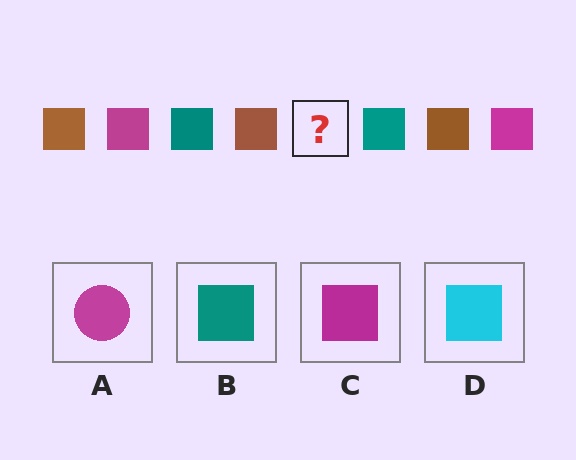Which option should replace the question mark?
Option C.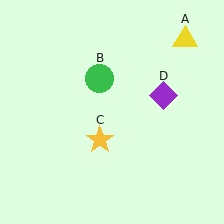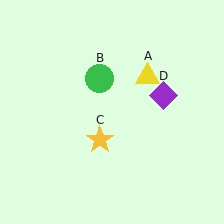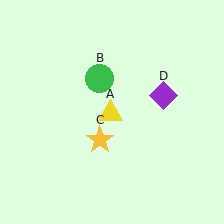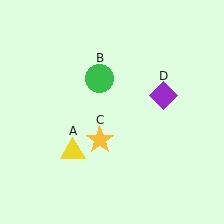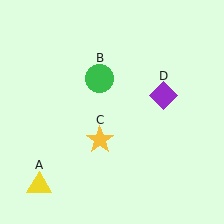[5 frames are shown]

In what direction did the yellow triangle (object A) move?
The yellow triangle (object A) moved down and to the left.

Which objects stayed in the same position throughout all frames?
Green circle (object B) and yellow star (object C) and purple diamond (object D) remained stationary.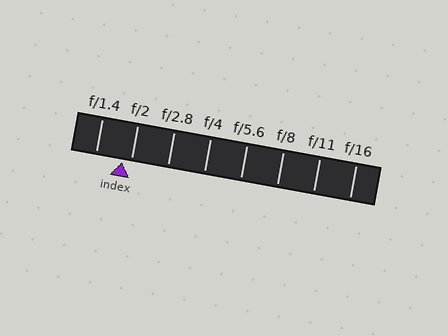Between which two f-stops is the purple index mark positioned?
The index mark is between f/1.4 and f/2.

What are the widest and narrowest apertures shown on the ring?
The widest aperture shown is f/1.4 and the narrowest is f/16.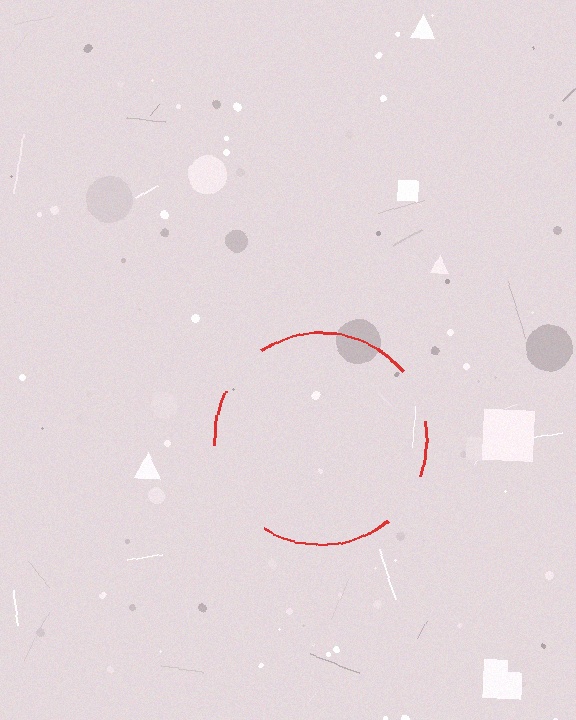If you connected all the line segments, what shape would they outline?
They would outline a circle.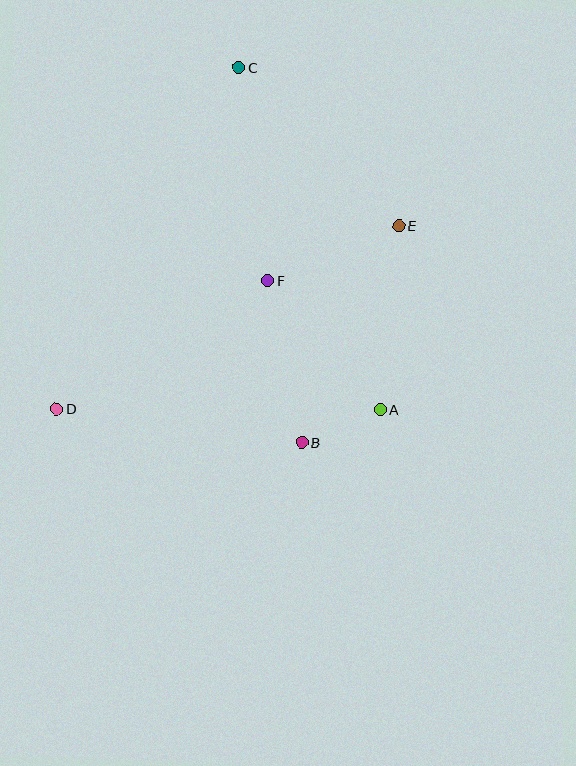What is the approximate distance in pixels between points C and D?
The distance between C and D is approximately 387 pixels.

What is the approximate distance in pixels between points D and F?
The distance between D and F is approximately 247 pixels.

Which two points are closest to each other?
Points A and B are closest to each other.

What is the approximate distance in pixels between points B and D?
The distance between B and D is approximately 247 pixels.